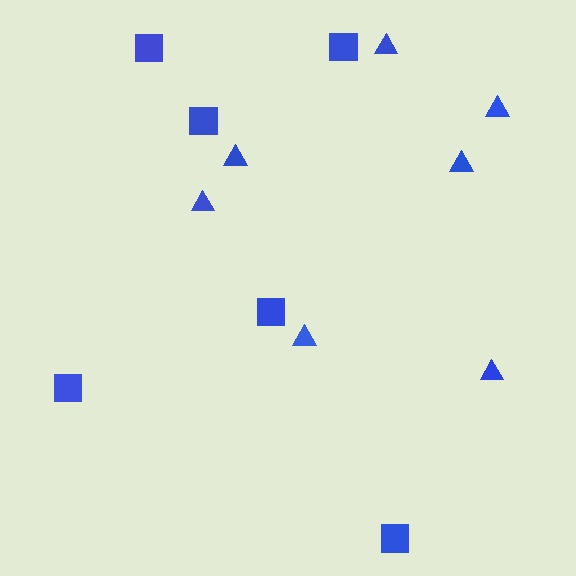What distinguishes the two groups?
There are 2 groups: one group of squares (6) and one group of triangles (7).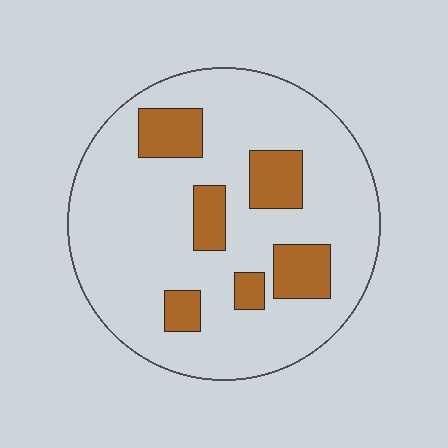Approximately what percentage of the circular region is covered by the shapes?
Approximately 20%.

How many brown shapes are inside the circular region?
6.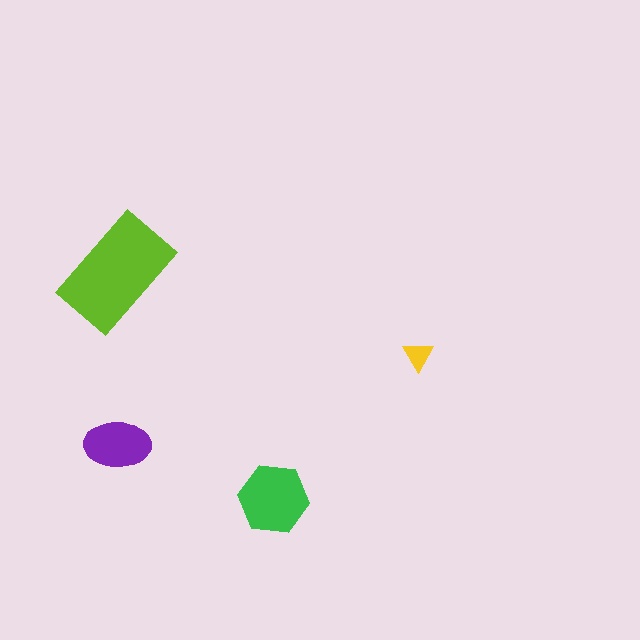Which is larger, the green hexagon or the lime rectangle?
The lime rectangle.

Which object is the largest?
The lime rectangle.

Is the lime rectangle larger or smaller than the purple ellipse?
Larger.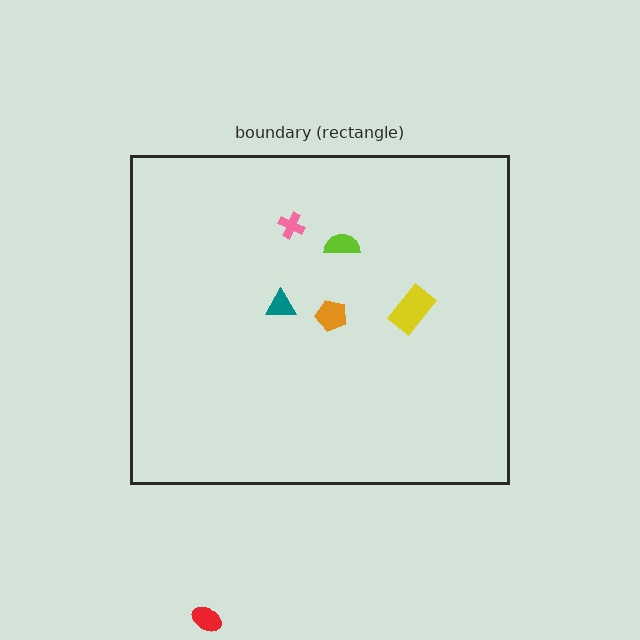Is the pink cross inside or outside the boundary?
Inside.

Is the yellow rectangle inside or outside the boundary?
Inside.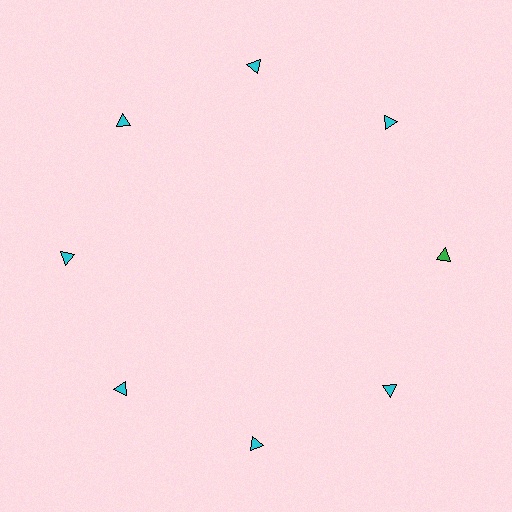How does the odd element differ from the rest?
It has a different color: green instead of cyan.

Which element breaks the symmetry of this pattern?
The green triangle at roughly the 3 o'clock position breaks the symmetry. All other shapes are cyan triangles.